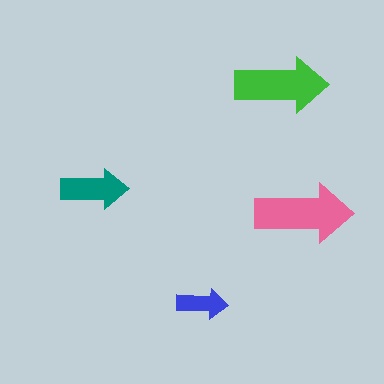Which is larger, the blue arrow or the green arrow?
The green one.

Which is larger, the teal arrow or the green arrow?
The green one.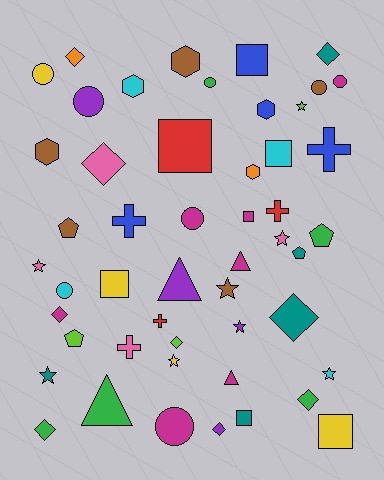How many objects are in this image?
There are 50 objects.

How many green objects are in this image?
There are 5 green objects.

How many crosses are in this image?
There are 5 crosses.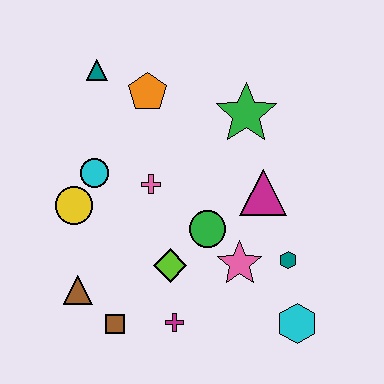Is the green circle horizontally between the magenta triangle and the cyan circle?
Yes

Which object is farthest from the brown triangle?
The green star is farthest from the brown triangle.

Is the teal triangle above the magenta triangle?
Yes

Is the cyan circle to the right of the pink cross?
No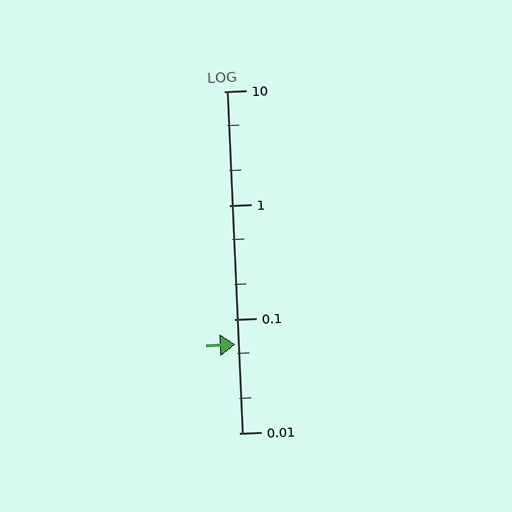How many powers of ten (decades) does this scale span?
The scale spans 3 decades, from 0.01 to 10.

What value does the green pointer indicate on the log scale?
The pointer indicates approximately 0.06.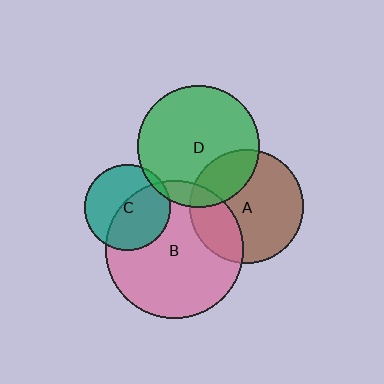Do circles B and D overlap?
Yes.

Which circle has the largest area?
Circle B (pink).